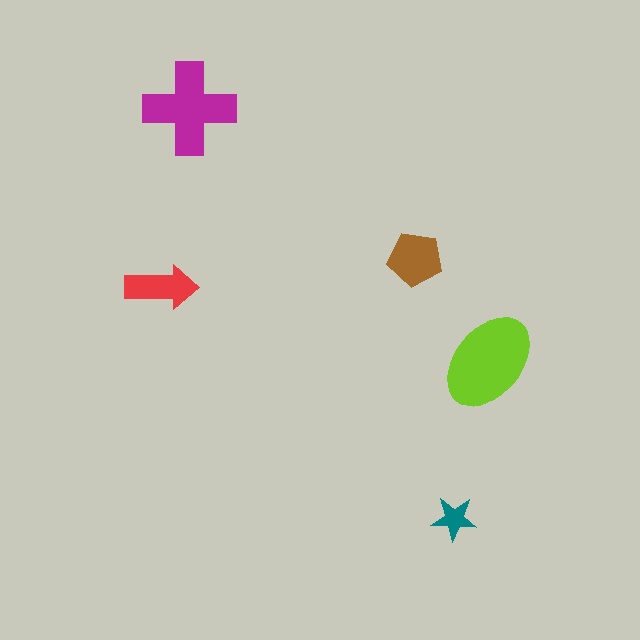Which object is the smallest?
The teal star.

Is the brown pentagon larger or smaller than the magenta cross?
Smaller.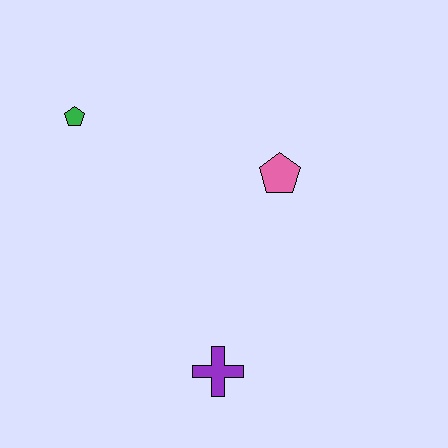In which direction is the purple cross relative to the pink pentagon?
The purple cross is below the pink pentagon.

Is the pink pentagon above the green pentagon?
No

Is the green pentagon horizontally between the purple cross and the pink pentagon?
No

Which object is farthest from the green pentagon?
The purple cross is farthest from the green pentagon.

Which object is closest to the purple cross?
The pink pentagon is closest to the purple cross.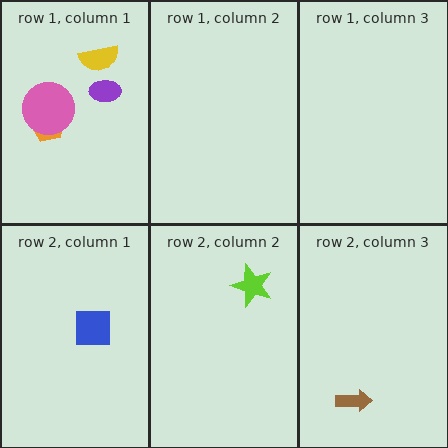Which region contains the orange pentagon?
The row 1, column 1 region.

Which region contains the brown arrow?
The row 2, column 3 region.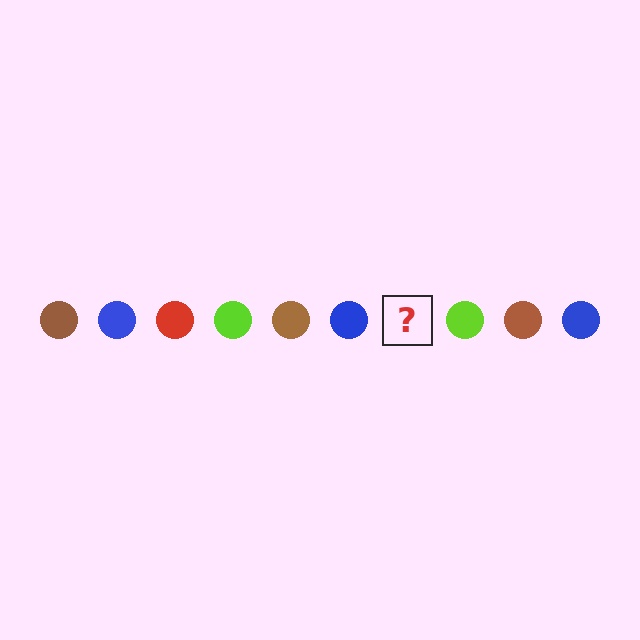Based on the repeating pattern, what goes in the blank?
The blank should be a red circle.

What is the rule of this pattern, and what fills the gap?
The rule is that the pattern cycles through brown, blue, red, lime circles. The gap should be filled with a red circle.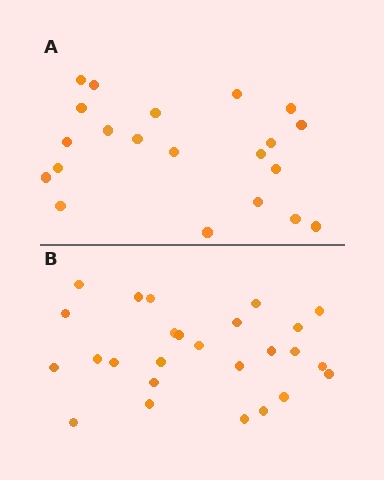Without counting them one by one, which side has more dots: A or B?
Region B (the bottom region) has more dots.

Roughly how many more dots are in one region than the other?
Region B has about 5 more dots than region A.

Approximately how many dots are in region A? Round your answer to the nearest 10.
About 20 dots. (The exact count is 21, which rounds to 20.)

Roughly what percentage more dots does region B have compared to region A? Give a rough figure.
About 25% more.